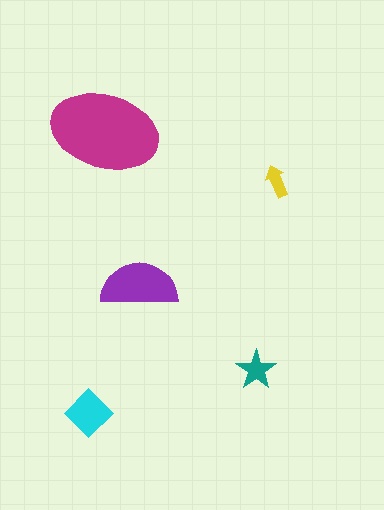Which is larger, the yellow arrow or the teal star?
The teal star.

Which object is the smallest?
The yellow arrow.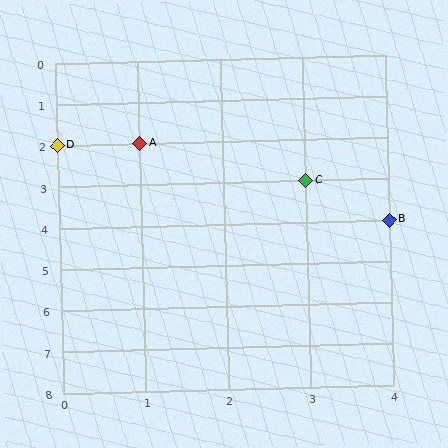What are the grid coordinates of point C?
Point C is at grid coordinates (3, 3).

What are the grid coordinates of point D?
Point D is at grid coordinates (0, 2).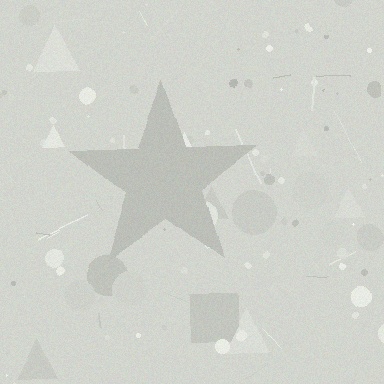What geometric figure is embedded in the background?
A star is embedded in the background.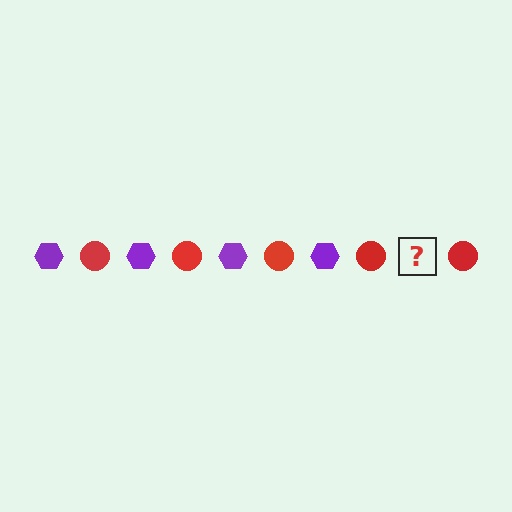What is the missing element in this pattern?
The missing element is a purple hexagon.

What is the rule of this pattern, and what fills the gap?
The rule is that the pattern alternates between purple hexagon and red circle. The gap should be filled with a purple hexagon.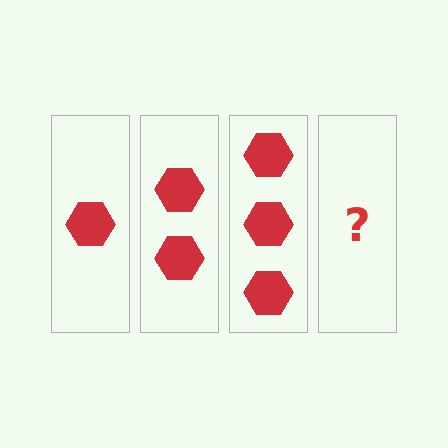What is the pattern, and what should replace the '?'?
The pattern is that each step adds one more hexagon. The '?' should be 4 hexagons.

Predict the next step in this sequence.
The next step is 4 hexagons.